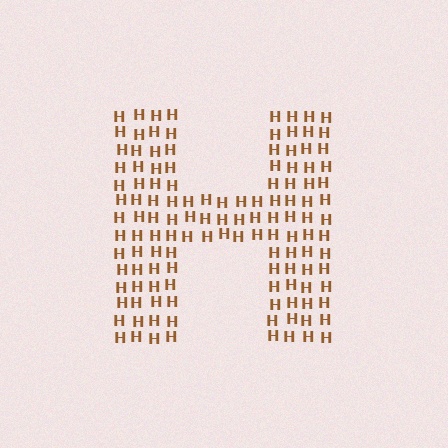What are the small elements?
The small elements are letter H's.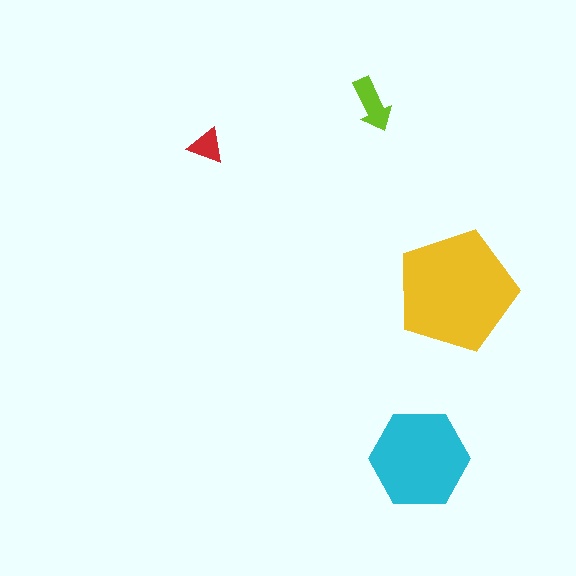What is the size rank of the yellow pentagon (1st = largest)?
1st.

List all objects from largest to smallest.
The yellow pentagon, the cyan hexagon, the lime arrow, the red triangle.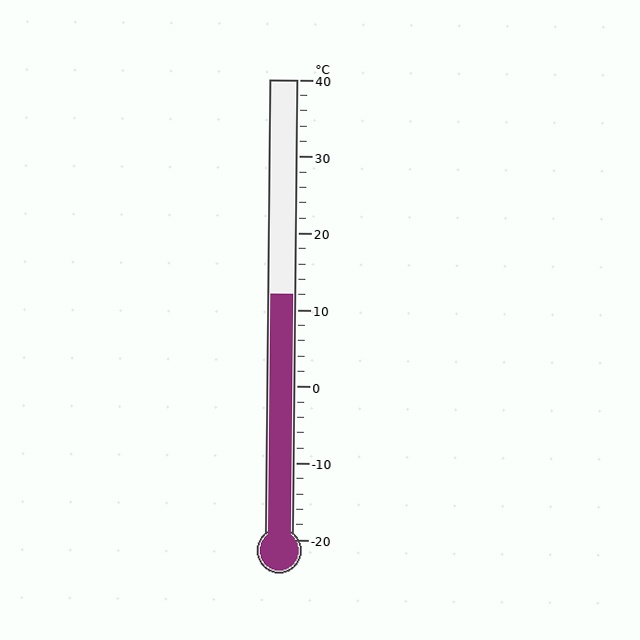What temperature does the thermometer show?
The thermometer shows approximately 12°C.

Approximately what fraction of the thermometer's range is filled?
The thermometer is filled to approximately 55% of its range.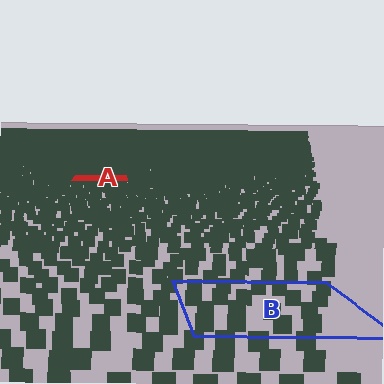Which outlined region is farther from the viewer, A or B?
Region A is farther from the viewer — the texture elements inside it appear smaller and more densely packed.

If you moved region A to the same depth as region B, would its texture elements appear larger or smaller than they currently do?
They would appear larger. At a closer depth, the same texture elements are projected at a bigger on-screen size.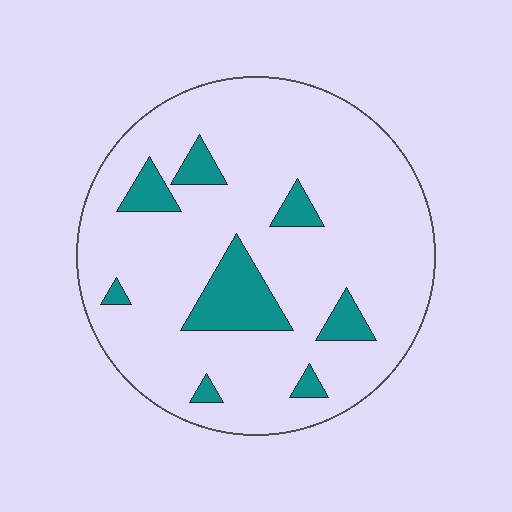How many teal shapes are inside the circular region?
8.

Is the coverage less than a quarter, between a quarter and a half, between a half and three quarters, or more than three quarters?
Less than a quarter.